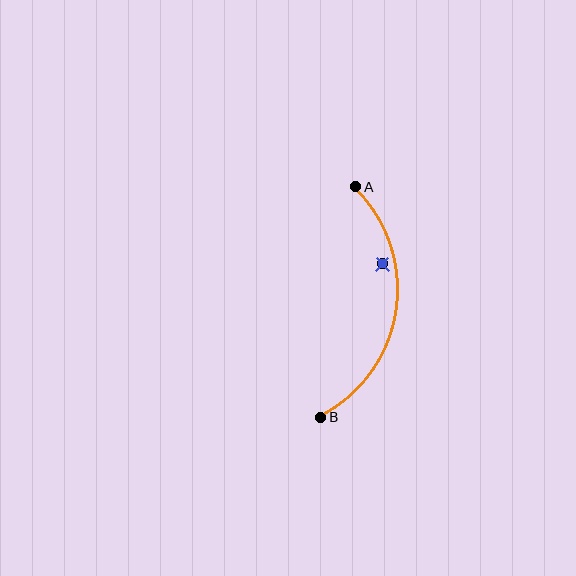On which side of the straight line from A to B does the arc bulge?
The arc bulges to the right of the straight line connecting A and B.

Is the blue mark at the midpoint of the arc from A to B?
No — the blue mark does not lie on the arc at all. It sits slightly inside the curve.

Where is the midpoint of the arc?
The arc midpoint is the point on the curve farthest from the straight line joining A and B. It sits to the right of that line.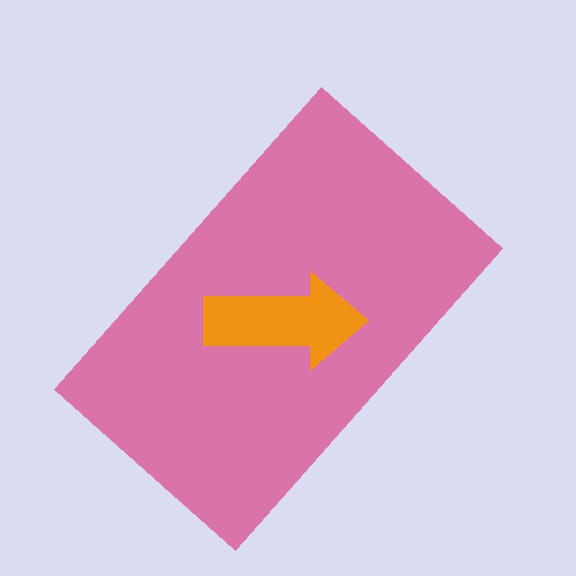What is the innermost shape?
The orange arrow.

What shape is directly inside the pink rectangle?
The orange arrow.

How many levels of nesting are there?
2.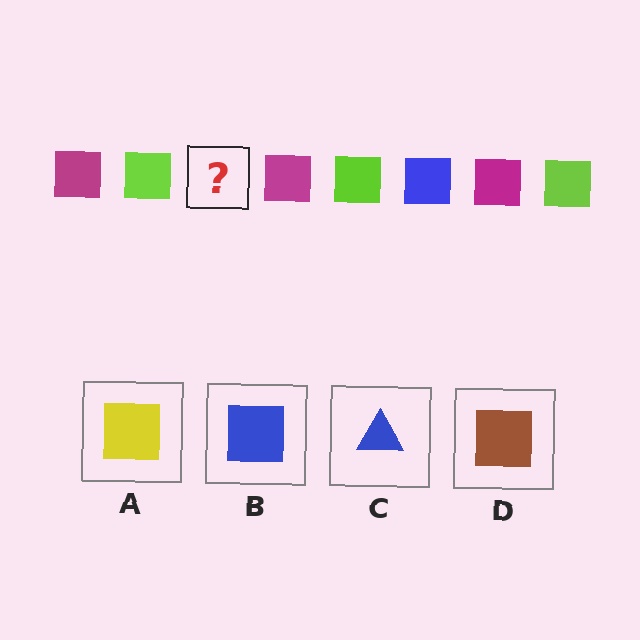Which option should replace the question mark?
Option B.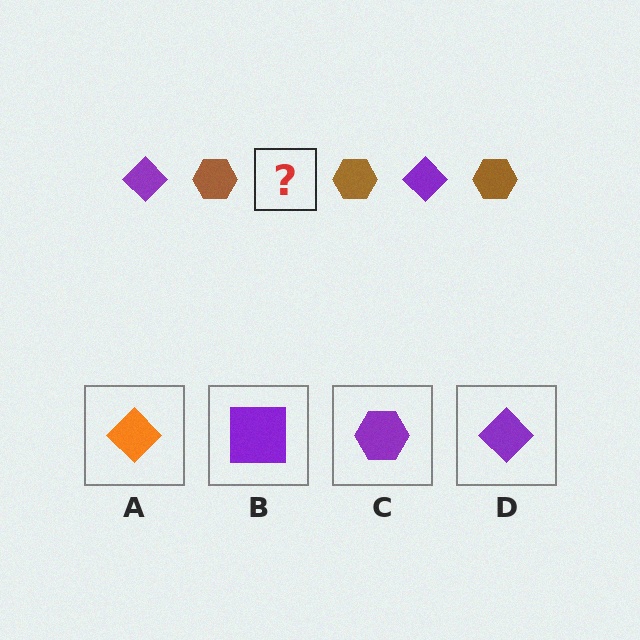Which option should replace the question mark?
Option D.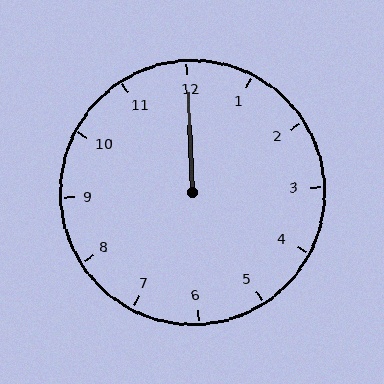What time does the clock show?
12:00.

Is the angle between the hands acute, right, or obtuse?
It is acute.